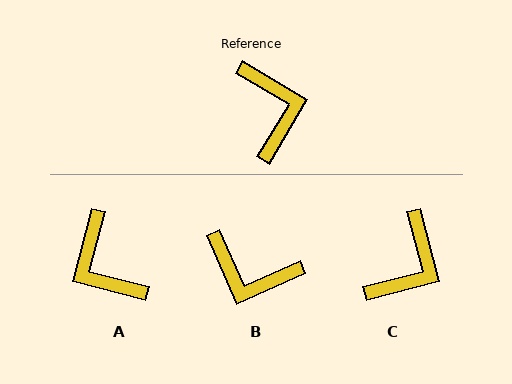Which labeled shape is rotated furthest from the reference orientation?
A, about 164 degrees away.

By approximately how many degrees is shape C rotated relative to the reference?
Approximately 44 degrees clockwise.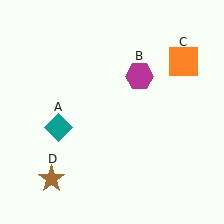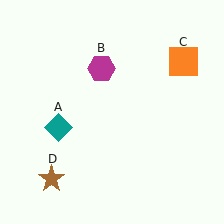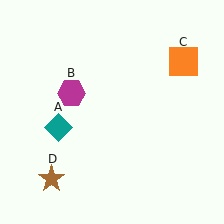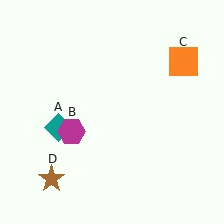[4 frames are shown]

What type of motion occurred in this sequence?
The magenta hexagon (object B) rotated counterclockwise around the center of the scene.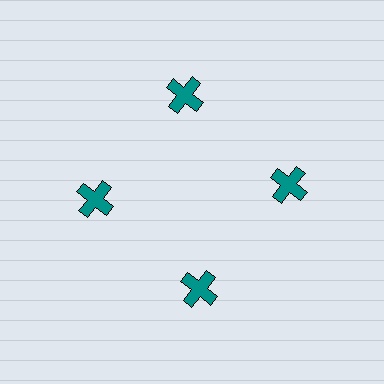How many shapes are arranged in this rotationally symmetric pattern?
There are 4 shapes, arranged in 4 groups of 1.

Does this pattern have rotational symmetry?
Yes, this pattern has 4-fold rotational symmetry. It looks the same after rotating 90 degrees around the center.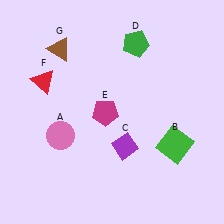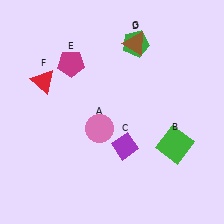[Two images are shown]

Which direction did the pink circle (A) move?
The pink circle (A) moved right.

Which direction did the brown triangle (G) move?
The brown triangle (G) moved right.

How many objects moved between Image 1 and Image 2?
3 objects moved between the two images.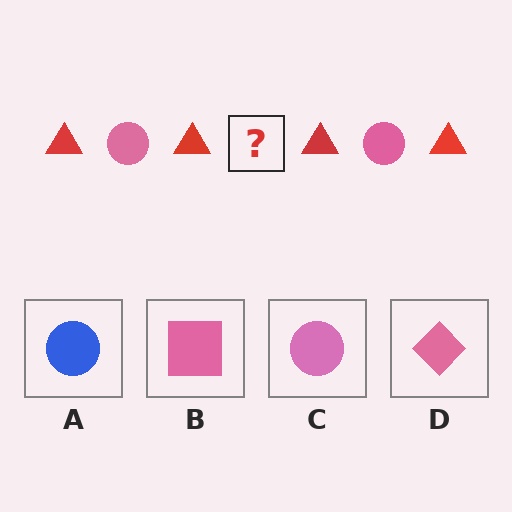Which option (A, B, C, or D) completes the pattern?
C.